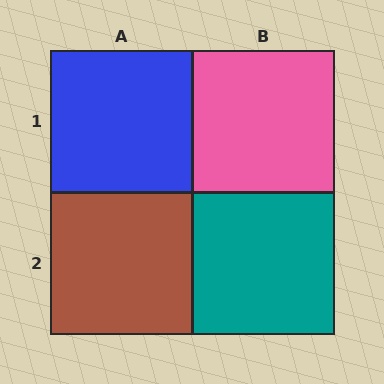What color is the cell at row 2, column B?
Teal.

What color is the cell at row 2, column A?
Brown.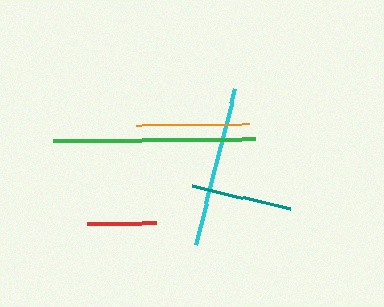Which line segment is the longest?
The green line is the longest at approximately 202 pixels.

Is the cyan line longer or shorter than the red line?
The cyan line is longer than the red line.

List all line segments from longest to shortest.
From longest to shortest: green, cyan, orange, teal, red.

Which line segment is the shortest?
The red line is the shortest at approximately 69 pixels.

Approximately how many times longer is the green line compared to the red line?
The green line is approximately 2.9 times the length of the red line.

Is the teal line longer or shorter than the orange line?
The orange line is longer than the teal line.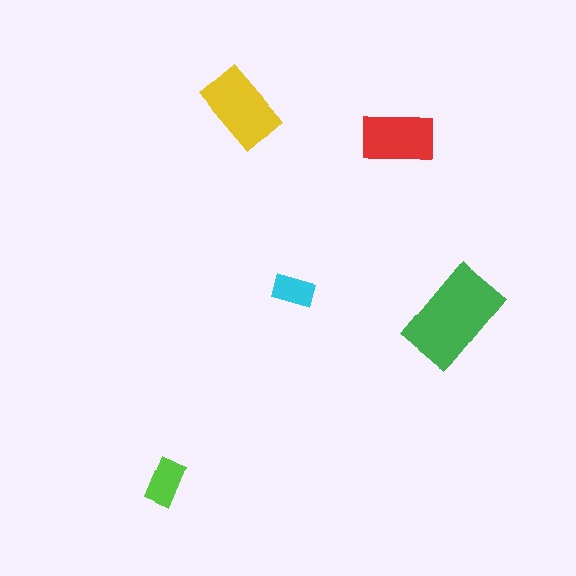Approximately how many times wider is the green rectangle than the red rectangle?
About 1.5 times wider.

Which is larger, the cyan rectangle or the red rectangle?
The red one.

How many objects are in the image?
There are 5 objects in the image.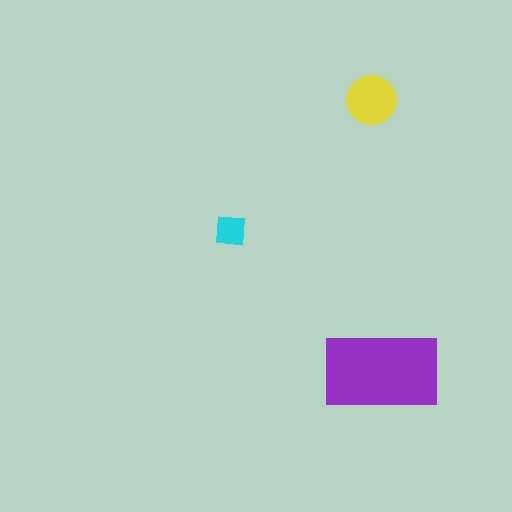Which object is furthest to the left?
The cyan square is leftmost.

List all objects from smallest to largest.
The cyan square, the yellow circle, the purple rectangle.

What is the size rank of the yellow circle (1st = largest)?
2nd.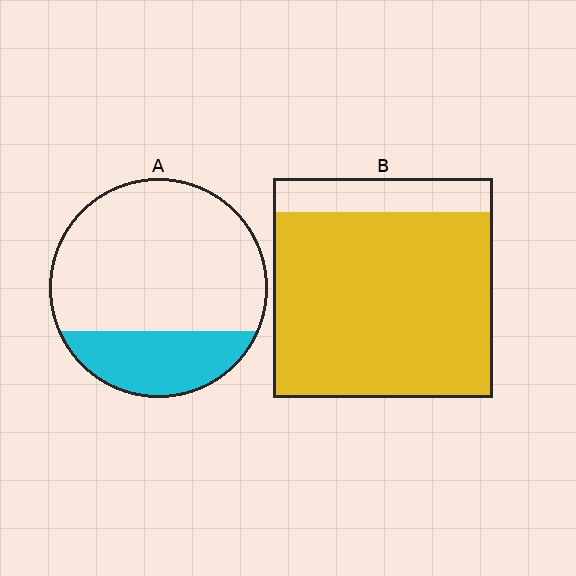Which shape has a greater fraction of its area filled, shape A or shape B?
Shape B.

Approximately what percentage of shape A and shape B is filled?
A is approximately 25% and B is approximately 85%.